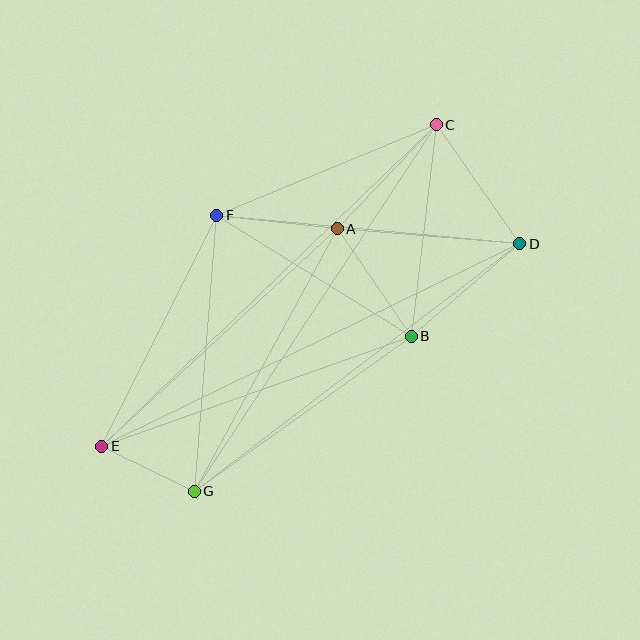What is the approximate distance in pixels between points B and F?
The distance between B and F is approximately 229 pixels.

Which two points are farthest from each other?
Points D and E are farthest from each other.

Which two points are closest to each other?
Points E and G are closest to each other.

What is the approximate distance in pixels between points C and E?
The distance between C and E is approximately 464 pixels.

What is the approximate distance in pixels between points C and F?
The distance between C and F is approximately 237 pixels.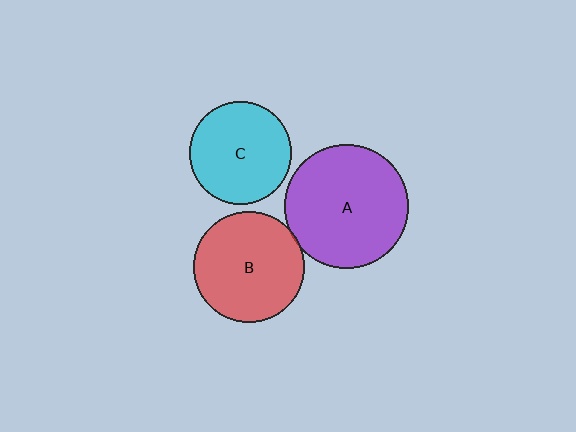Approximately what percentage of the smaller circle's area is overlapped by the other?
Approximately 5%.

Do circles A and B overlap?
Yes.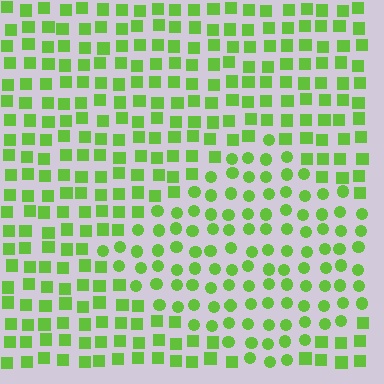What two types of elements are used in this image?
The image uses circles inside the diamond region and squares outside it.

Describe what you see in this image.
The image is filled with small lime elements arranged in a uniform grid. A diamond-shaped region contains circles, while the surrounding area contains squares. The boundary is defined purely by the change in element shape.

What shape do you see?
I see a diamond.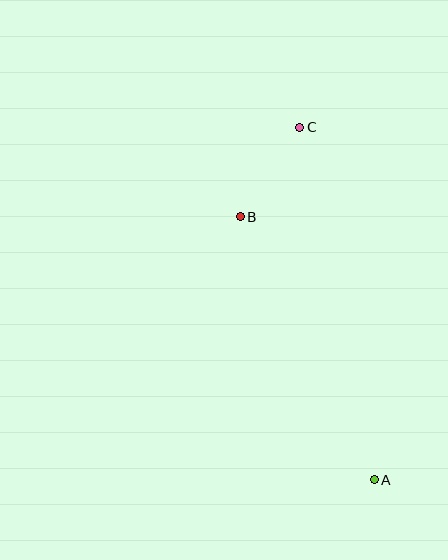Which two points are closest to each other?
Points B and C are closest to each other.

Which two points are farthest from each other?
Points A and C are farthest from each other.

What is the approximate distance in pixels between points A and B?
The distance between A and B is approximately 295 pixels.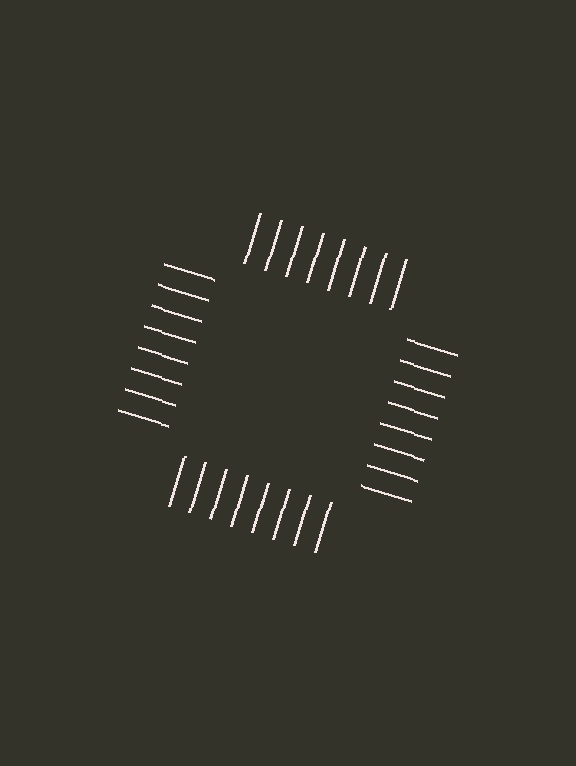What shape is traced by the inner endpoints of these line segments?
An illusory square — the line segments terminate on its edges but no continuous stroke is drawn.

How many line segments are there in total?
32 — 8 along each of the 4 edges.